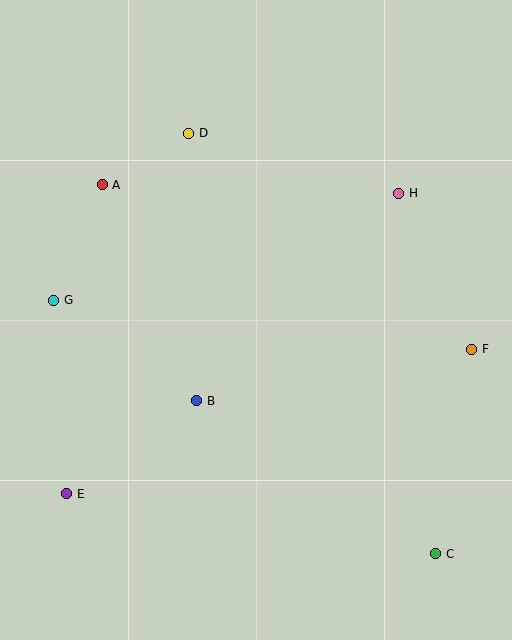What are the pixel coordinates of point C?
Point C is at (436, 554).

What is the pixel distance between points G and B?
The distance between G and B is 175 pixels.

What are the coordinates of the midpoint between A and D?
The midpoint between A and D is at (146, 159).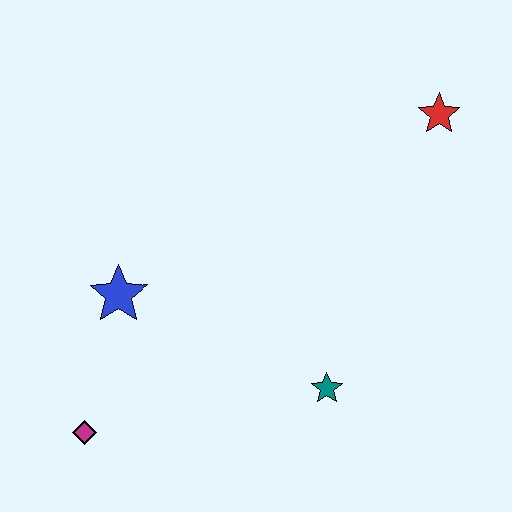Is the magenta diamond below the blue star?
Yes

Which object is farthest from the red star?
The magenta diamond is farthest from the red star.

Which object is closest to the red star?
The teal star is closest to the red star.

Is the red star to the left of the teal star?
No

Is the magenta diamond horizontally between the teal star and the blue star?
No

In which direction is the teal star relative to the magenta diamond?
The teal star is to the right of the magenta diamond.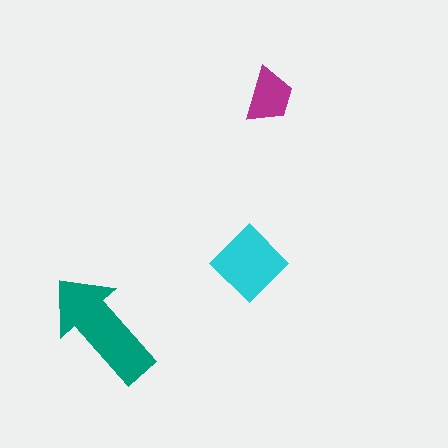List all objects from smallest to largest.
The magenta trapezoid, the cyan diamond, the teal arrow.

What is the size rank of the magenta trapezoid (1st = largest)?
3rd.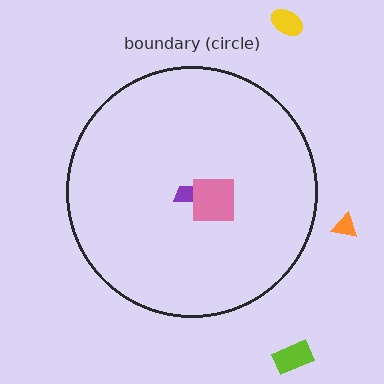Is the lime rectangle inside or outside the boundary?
Outside.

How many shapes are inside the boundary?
2 inside, 3 outside.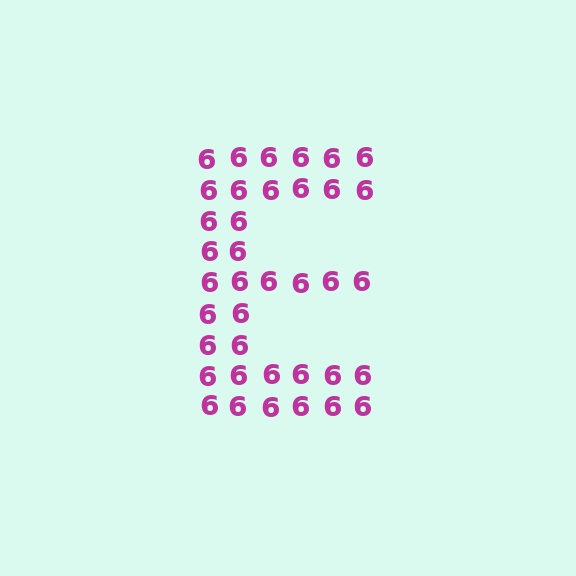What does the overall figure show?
The overall figure shows the letter E.